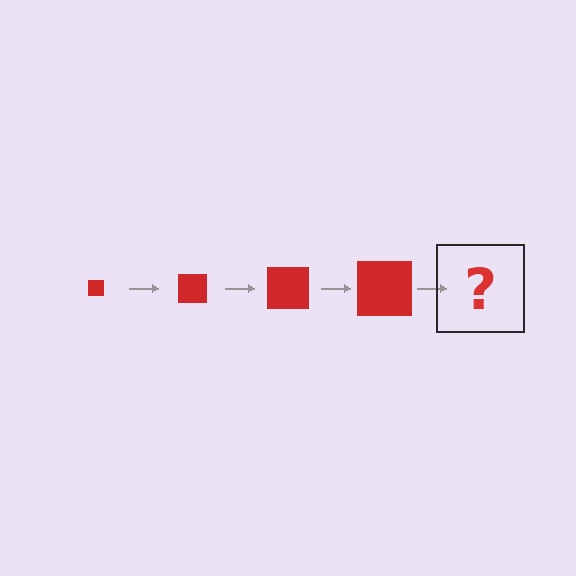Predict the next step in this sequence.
The next step is a red square, larger than the previous one.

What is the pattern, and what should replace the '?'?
The pattern is that the square gets progressively larger each step. The '?' should be a red square, larger than the previous one.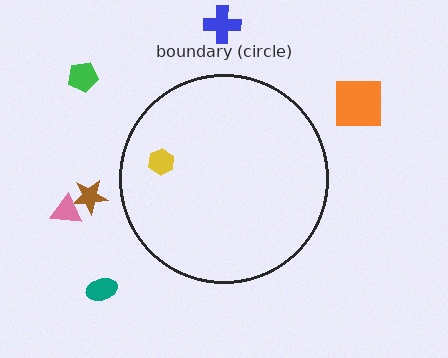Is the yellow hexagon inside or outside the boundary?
Inside.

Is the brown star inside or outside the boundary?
Outside.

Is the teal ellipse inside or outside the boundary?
Outside.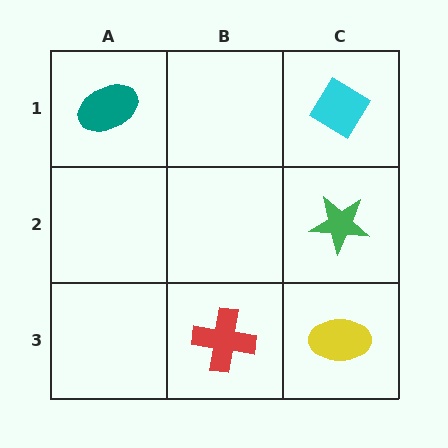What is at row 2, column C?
A green star.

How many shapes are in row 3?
2 shapes.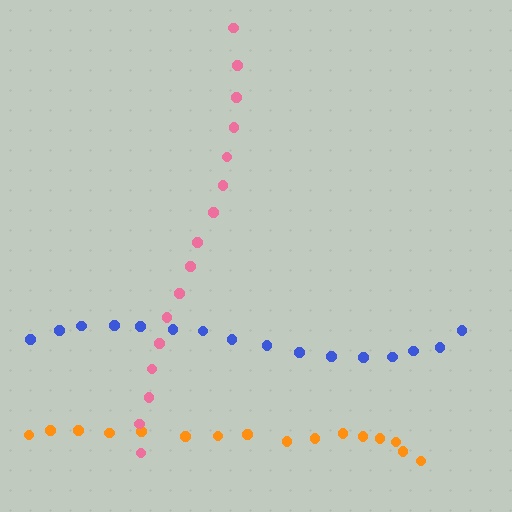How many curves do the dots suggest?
There are 3 distinct paths.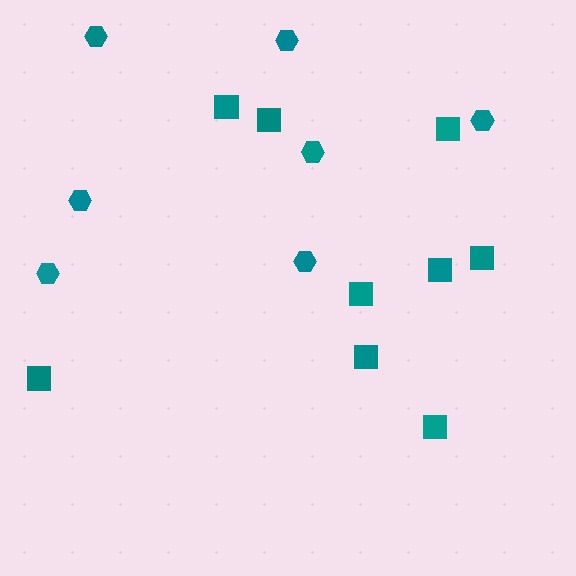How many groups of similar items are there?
There are 2 groups: one group of hexagons (7) and one group of squares (9).